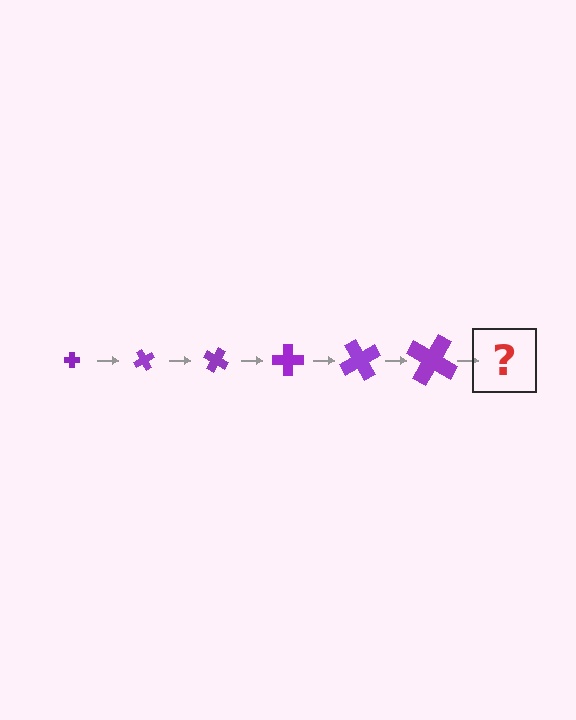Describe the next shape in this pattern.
It should be a cross, larger than the previous one and rotated 360 degrees from the start.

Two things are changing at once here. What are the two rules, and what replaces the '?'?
The two rules are that the cross grows larger each step and it rotates 60 degrees each step. The '?' should be a cross, larger than the previous one and rotated 360 degrees from the start.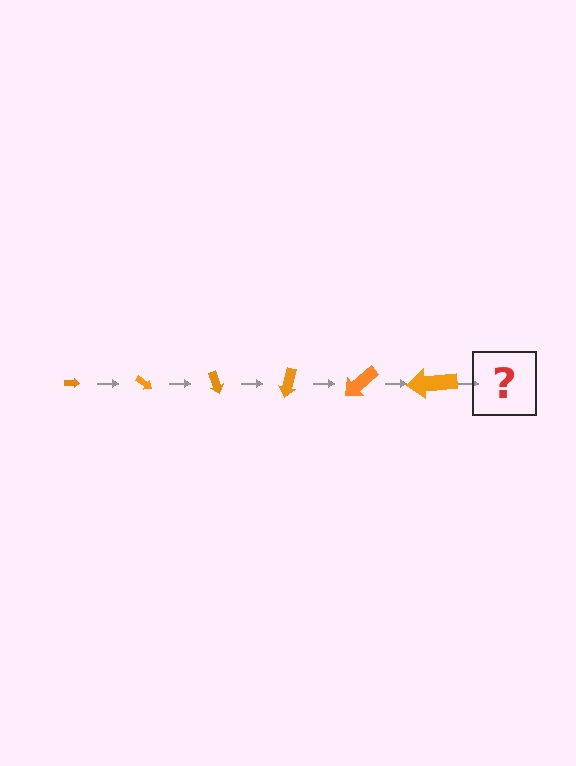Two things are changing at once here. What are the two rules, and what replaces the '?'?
The two rules are that the arrow grows larger each step and it rotates 35 degrees each step. The '?' should be an arrow, larger than the previous one and rotated 210 degrees from the start.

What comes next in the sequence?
The next element should be an arrow, larger than the previous one and rotated 210 degrees from the start.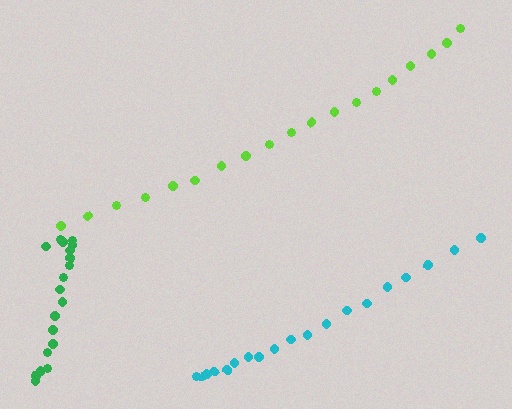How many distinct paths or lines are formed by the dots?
There are 3 distinct paths.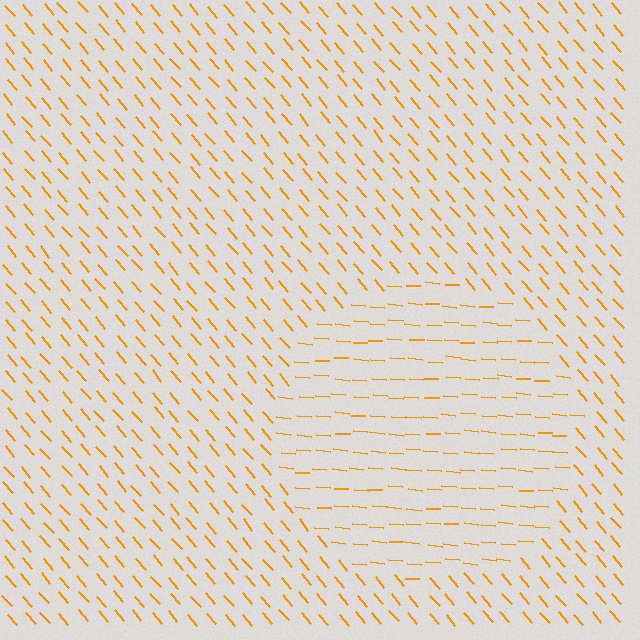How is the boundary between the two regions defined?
The boundary is defined purely by a change in line orientation (approximately 45 degrees difference). All lines are the same color and thickness.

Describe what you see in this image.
The image is filled with small orange line segments. A circle region in the image has lines oriented differently from the surrounding lines, creating a visible texture boundary.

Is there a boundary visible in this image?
Yes, there is a texture boundary formed by a change in line orientation.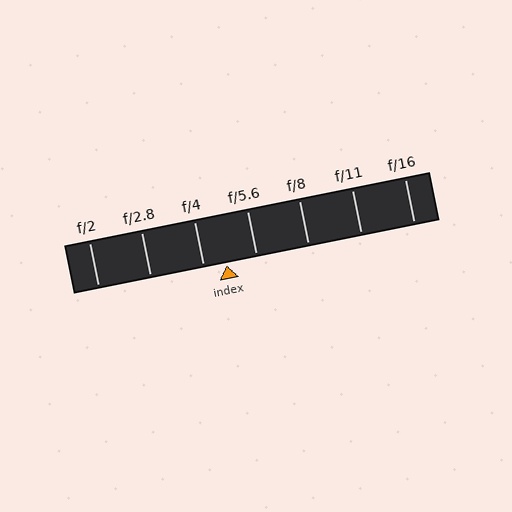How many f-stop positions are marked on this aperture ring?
There are 7 f-stop positions marked.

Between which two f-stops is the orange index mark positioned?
The index mark is between f/4 and f/5.6.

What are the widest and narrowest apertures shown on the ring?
The widest aperture shown is f/2 and the narrowest is f/16.